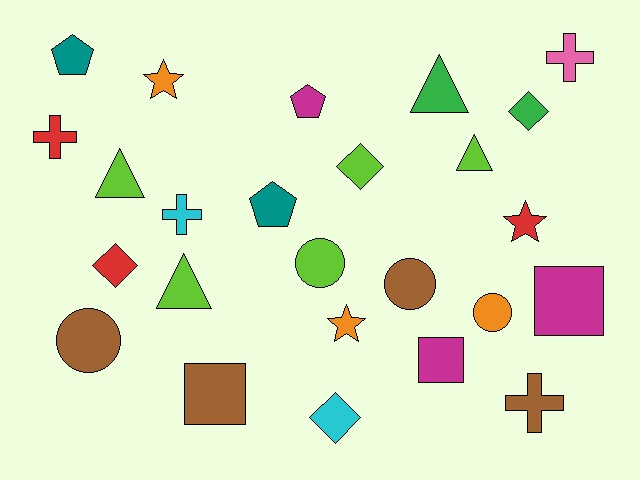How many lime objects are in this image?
There are 5 lime objects.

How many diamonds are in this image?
There are 4 diamonds.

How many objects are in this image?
There are 25 objects.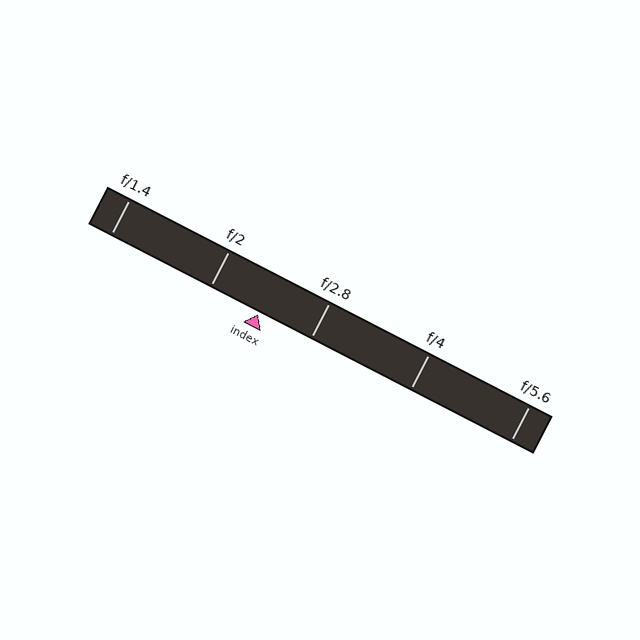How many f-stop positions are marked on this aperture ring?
There are 5 f-stop positions marked.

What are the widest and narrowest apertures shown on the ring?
The widest aperture shown is f/1.4 and the narrowest is f/5.6.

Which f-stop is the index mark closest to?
The index mark is closest to f/2.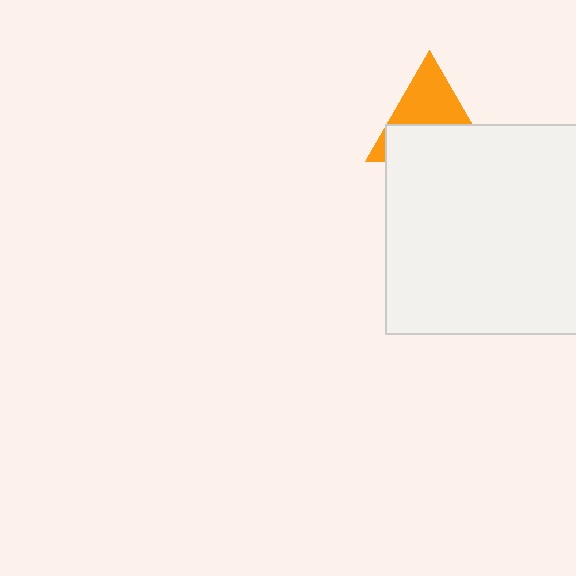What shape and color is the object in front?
The object in front is a white square.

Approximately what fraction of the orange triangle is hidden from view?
Roughly 51% of the orange triangle is hidden behind the white square.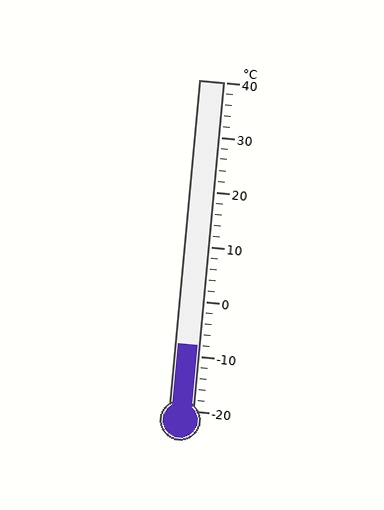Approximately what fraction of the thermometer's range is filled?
The thermometer is filled to approximately 20% of its range.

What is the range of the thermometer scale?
The thermometer scale ranges from -20°C to 40°C.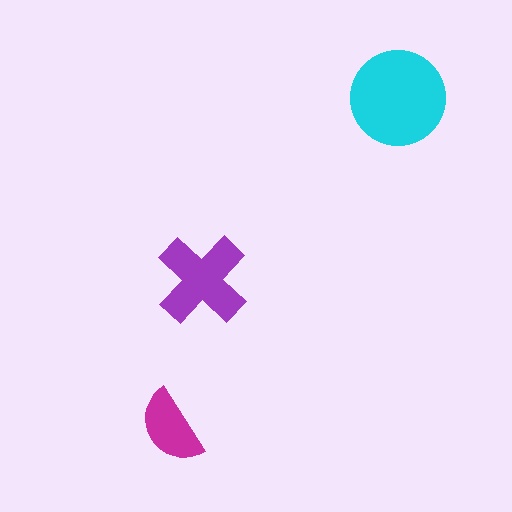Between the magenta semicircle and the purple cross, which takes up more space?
The purple cross.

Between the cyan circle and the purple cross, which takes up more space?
The cyan circle.